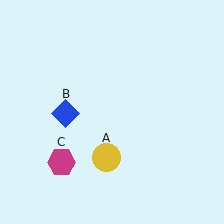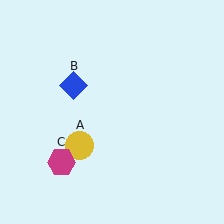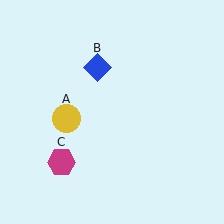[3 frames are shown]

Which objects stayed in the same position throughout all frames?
Magenta hexagon (object C) remained stationary.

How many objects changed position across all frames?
2 objects changed position: yellow circle (object A), blue diamond (object B).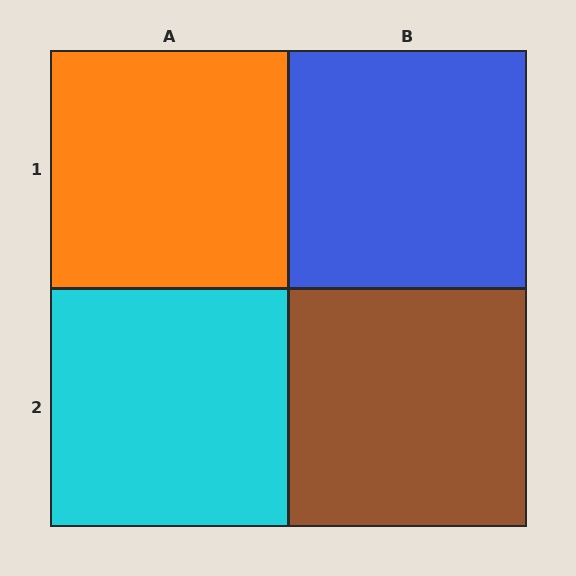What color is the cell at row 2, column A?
Cyan.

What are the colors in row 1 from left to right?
Orange, blue.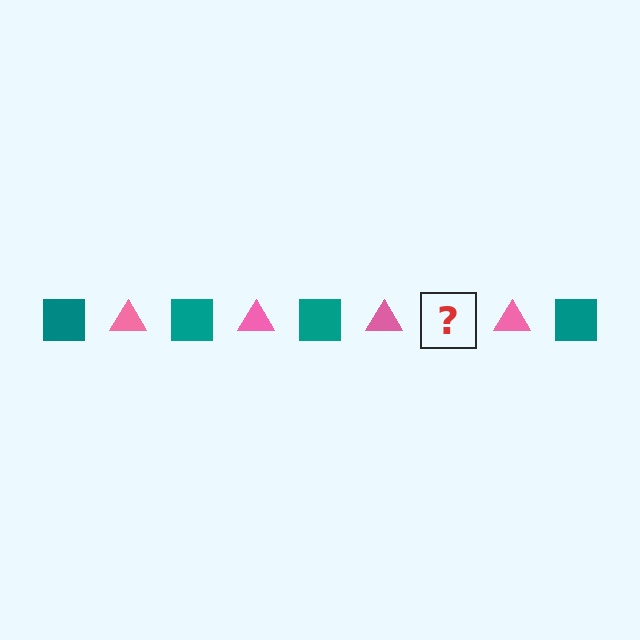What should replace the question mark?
The question mark should be replaced with a teal square.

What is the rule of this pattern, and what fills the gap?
The rule is that the pattern alternates between teal square and pink triangle. The gap should be filled with a teal square.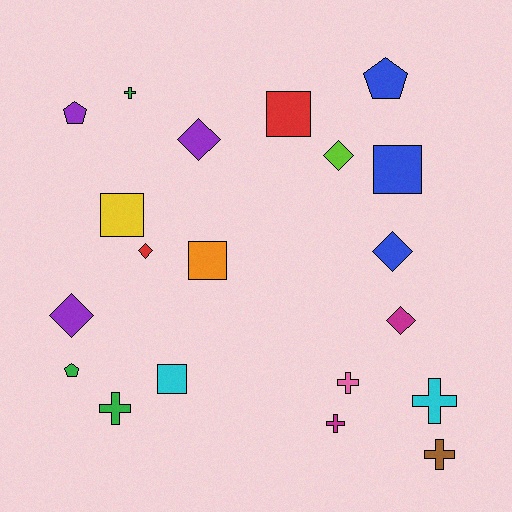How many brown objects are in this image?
There is 1 brown object.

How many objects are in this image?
There are 20 objects.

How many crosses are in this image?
There are 6 crosses.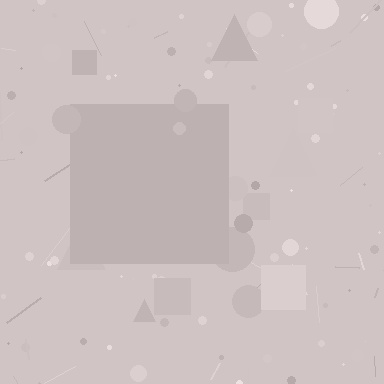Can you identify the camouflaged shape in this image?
The camouflaged shape is a square.